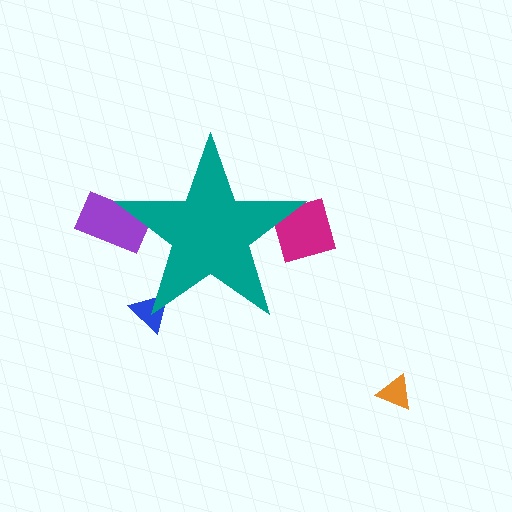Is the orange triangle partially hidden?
No, the orange triangle is fully visible.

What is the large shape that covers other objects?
A teal star.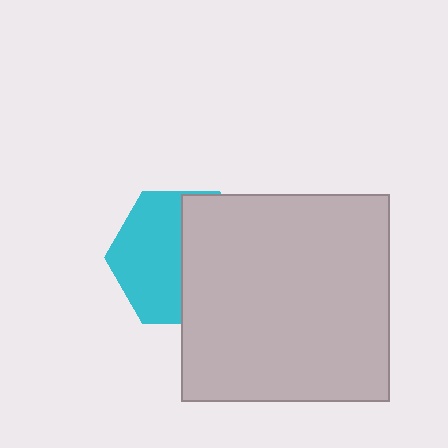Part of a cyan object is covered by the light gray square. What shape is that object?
It is a hexagon.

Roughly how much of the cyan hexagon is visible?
About half of it is visible (roughly 51%).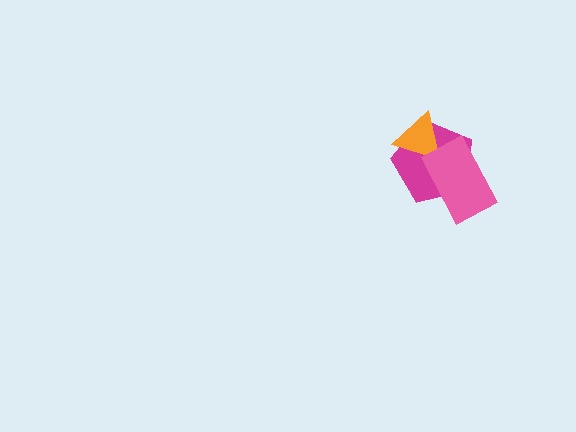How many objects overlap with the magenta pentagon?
2 objects overlap with the magenta pentagon.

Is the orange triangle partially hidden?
Yes, it is partially covered by another shape.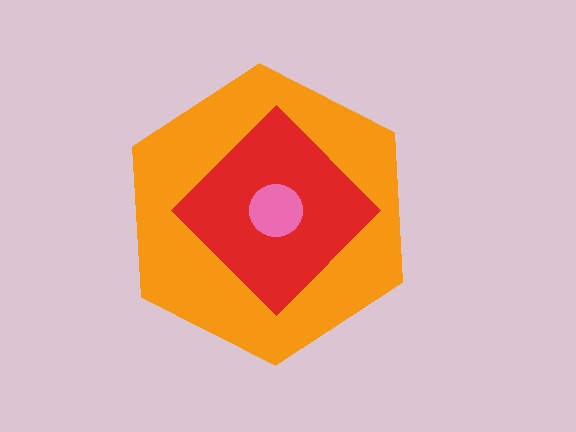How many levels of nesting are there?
3.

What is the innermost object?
The pink circle.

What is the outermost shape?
The orange hexagon.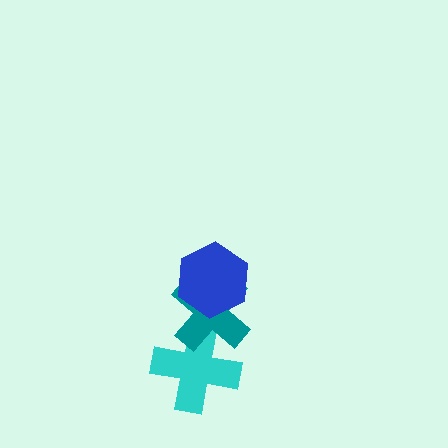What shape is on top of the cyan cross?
The teal cross is on top of the cyan cross.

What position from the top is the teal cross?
The teal cross is 2nd from the top.